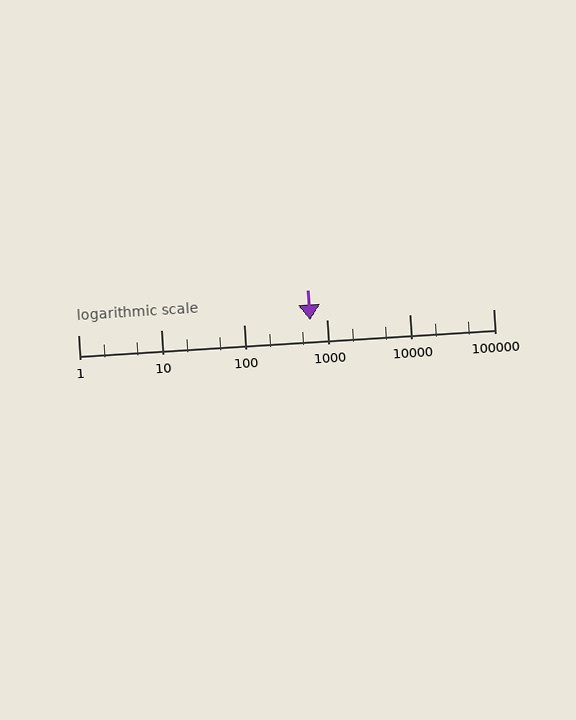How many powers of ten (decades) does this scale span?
The scale spans 5 decades, from 1 to 100000.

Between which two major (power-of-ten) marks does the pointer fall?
The pointer is between 100 and 1000.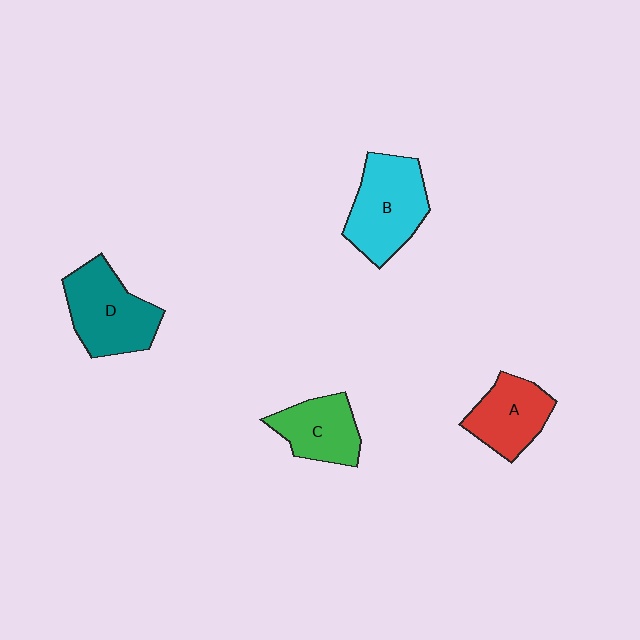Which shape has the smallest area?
Shape C (green).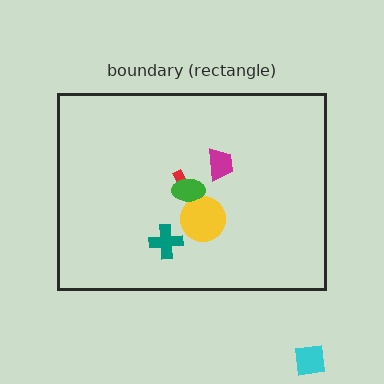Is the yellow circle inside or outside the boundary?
Inside.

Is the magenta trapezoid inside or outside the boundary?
Inside.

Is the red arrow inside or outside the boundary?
Inside.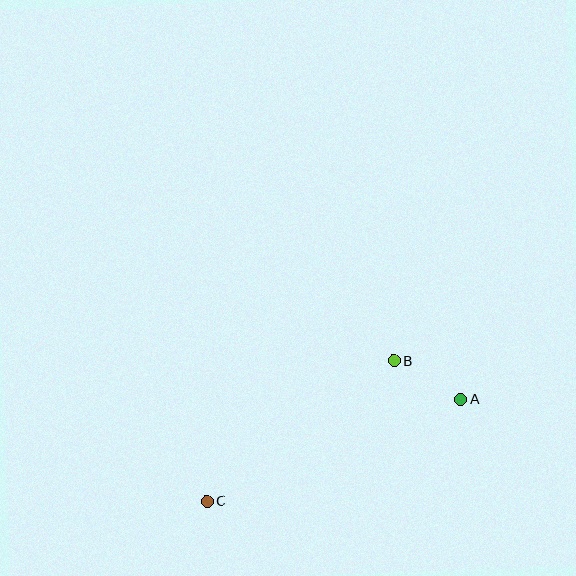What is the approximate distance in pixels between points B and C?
The distance between B and C is approximately 234 pixels.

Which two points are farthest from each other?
Points A and C are farthest from each other.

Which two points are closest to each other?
Points A and B are closest to each other.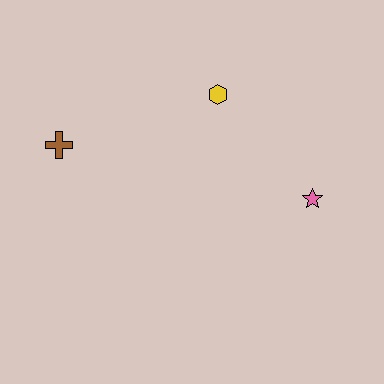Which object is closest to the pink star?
The yellow hexagon is closest to the pink star.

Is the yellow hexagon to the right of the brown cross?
Yes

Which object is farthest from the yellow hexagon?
The brown cross is farthest from the yellow hexagon.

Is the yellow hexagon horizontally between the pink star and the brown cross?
Yes